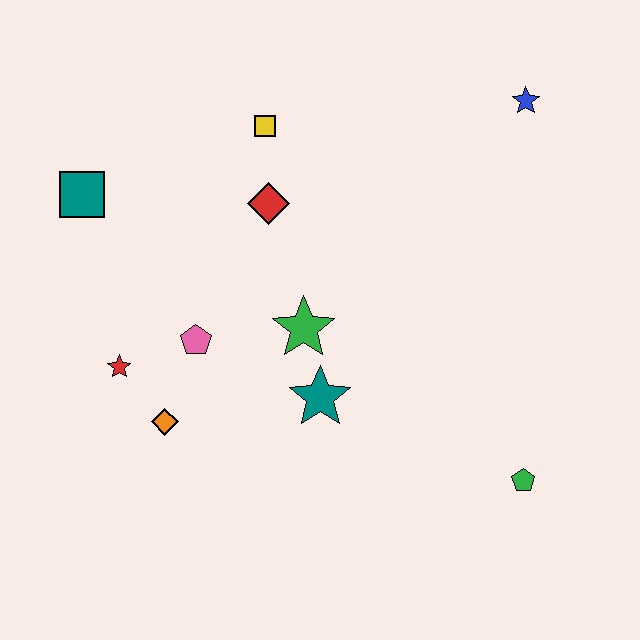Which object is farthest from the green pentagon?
The teal square is farthest from the green pentagon.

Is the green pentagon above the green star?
No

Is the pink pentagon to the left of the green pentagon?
Yes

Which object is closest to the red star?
The orange diamond is closest to the red star.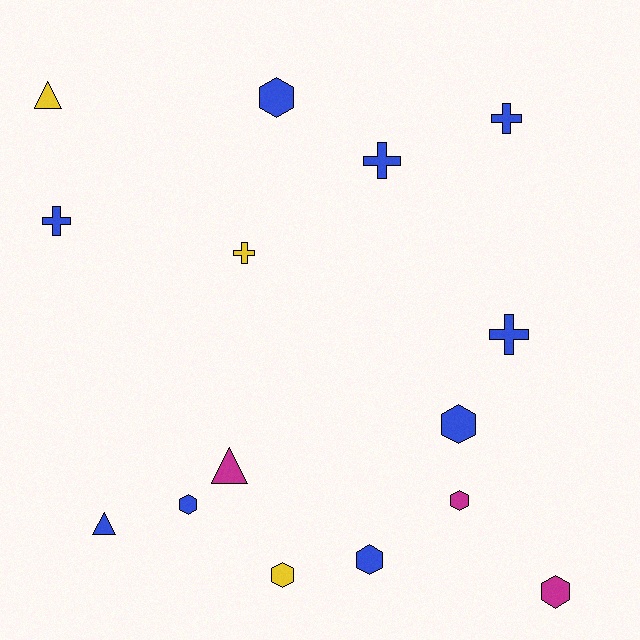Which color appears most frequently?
Blue, with 9 objects.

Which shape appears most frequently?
Hexagon, with 7 objects.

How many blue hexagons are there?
There are 4 blue hexagons.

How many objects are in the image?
There are 15 objects.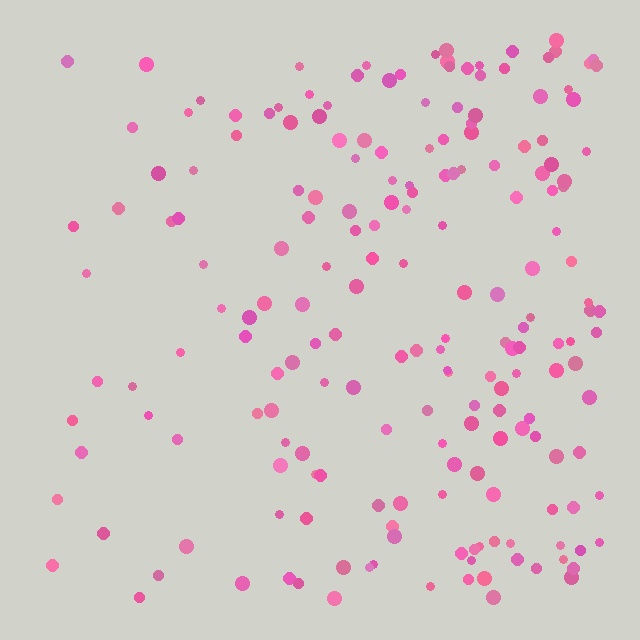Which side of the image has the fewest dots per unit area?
The left.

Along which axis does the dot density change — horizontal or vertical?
Horizontal.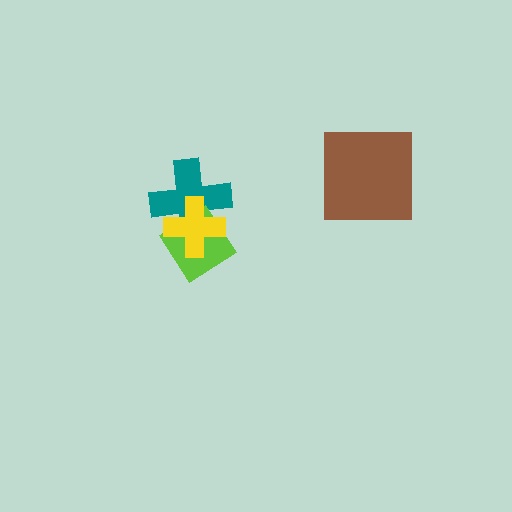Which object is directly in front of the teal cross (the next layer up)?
The lime diamond is directly in front of the teal cross.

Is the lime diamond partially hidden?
Yes, it is partially covered by another shape.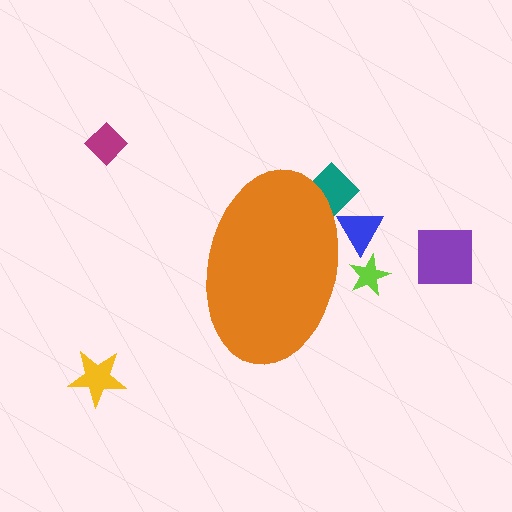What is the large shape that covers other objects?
An orange ellipse.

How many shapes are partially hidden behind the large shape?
3 shapes are partially hidden.